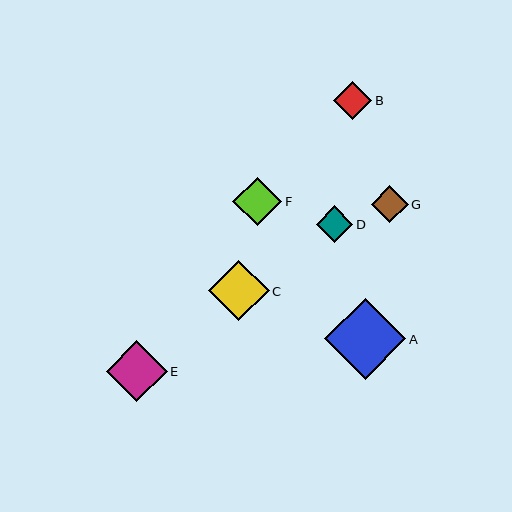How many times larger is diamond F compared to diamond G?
Diamond F is approximately 1.3 times the size of diamond G.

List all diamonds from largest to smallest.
From largest to smallest: A, E, C, F, B, G, D.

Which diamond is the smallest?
Diamond D is the smallest with a size of approximately 37 pixels.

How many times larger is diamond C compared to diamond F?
Diamond C is approximately 1.2 times the size of diamond F.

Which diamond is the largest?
Diamond A is the largest with a size of approximately 81 pixels.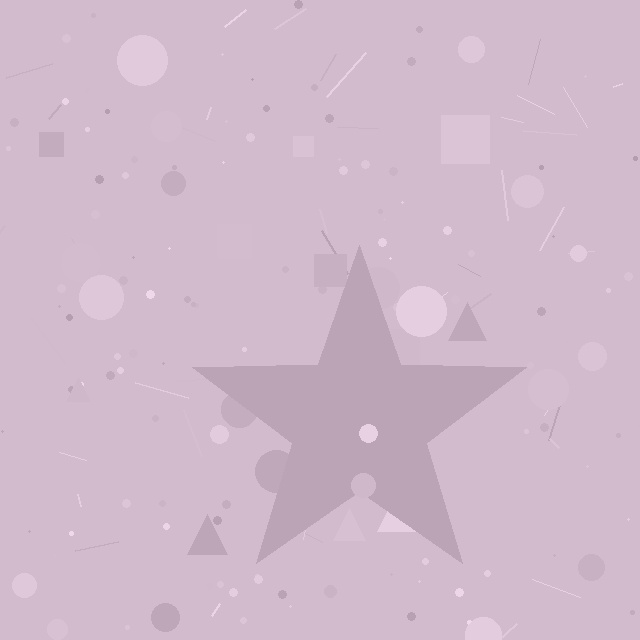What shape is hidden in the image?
A star is hidden in the image.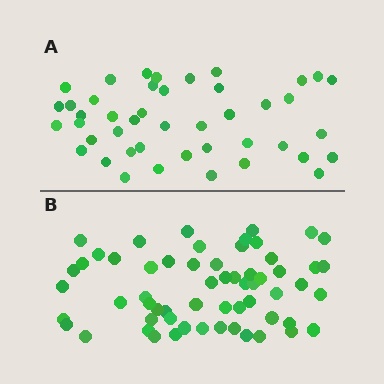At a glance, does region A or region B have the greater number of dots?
Region B (the bottom region) has more dots.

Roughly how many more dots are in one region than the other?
Region B has approximately 15 more dots than region A.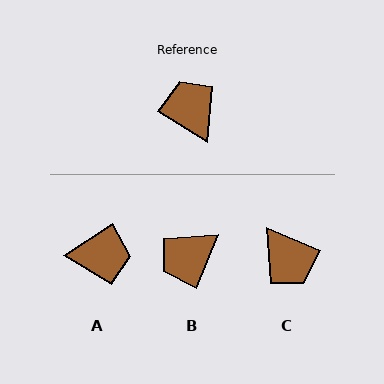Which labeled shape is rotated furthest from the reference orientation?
C, about 172 degrees away.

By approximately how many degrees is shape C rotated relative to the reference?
Approximately 172 degrees clockwise.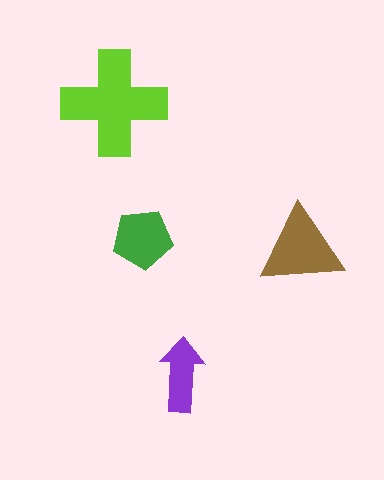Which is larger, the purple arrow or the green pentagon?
The green pentagon.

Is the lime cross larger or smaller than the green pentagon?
Larger.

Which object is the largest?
The lime cross.